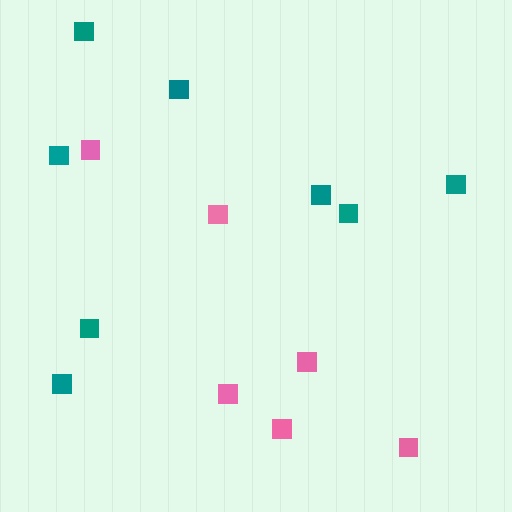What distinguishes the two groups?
There are 2 groups: one group of pink squares (6) and one group of teal squares (8).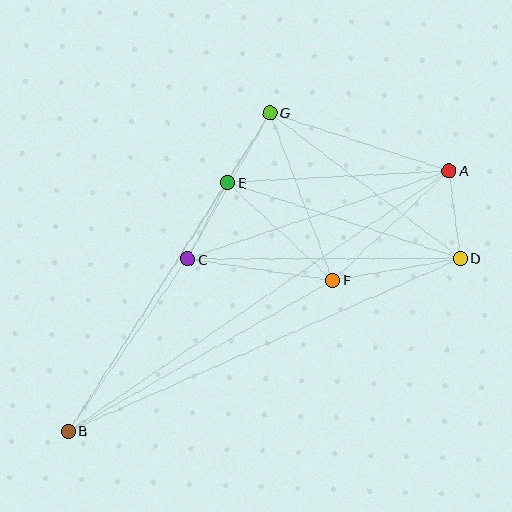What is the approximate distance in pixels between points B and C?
The distance between B and C is approximately 209 pixels.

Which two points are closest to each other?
Points E and G are closest to each other.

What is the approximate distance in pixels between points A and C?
The distance between A and C is approximately 276 pixels.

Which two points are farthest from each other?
Points A and B are farthest from each other.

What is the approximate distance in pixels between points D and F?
The distance between D and F is approximately 130 pixels.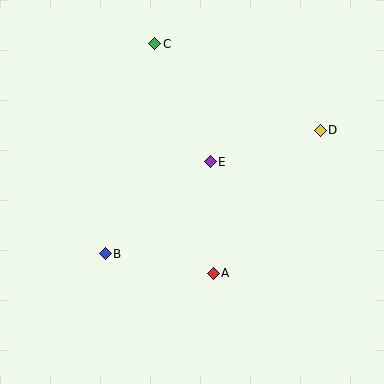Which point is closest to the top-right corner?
Point D is closest to the top-right corner.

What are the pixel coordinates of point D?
Point D is at (320, 130).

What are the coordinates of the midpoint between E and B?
The midpoint between E and B is at (158, 208).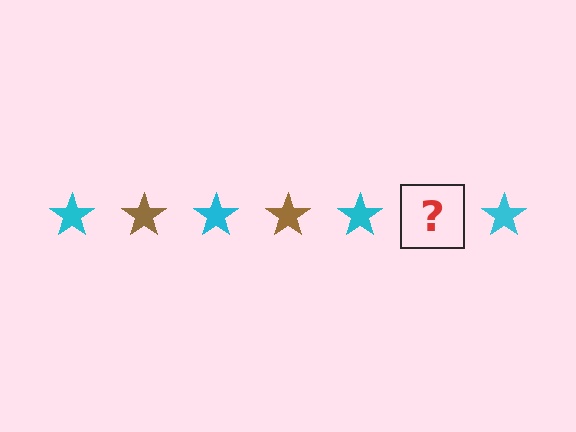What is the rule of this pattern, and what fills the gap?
The rule is that the pattern cycles through cyan, brown stars. The gap should be filled with a brown star.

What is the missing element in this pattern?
The missing element is a brown star.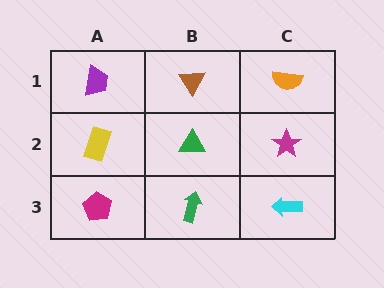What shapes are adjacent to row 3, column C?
A magenta star (row 2, column C), a green arrow (row 3, column B).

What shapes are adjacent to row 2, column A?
A purple trapezoid (row 1, column A), a magenta pentagon (row 3, column A), a green triangle (row 2, column B).